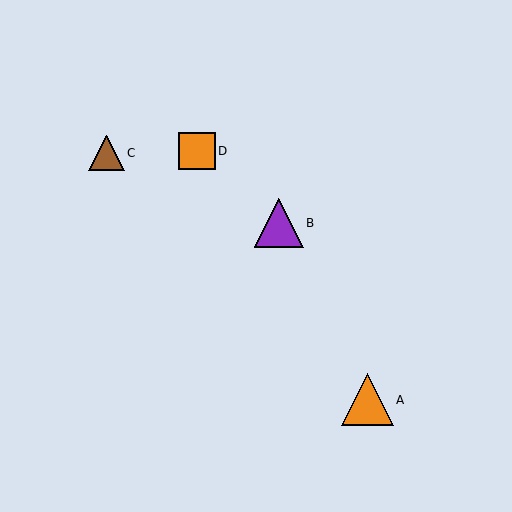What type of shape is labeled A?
Shape A is an orange triangle.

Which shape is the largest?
The orange triangle (labeled A) is the largest.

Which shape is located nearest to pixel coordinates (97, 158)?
The brown triangle (labeled C) at (107, 153) is nearest to that location.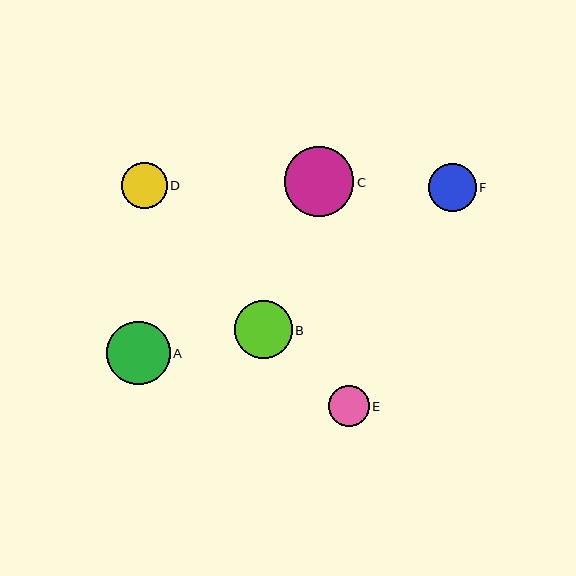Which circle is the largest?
Circle C is the largest with a size of approximately 69 pixels.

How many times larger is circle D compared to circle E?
Circle D is approximately 1.1 times the size of circle E.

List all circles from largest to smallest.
From largest to smallest: C, A, B, F, D, E.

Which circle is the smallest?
Circle E is the smallest with a size of approximately 41 pixels.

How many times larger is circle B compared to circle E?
Circle B is approximately 1.4 times the size of circle E.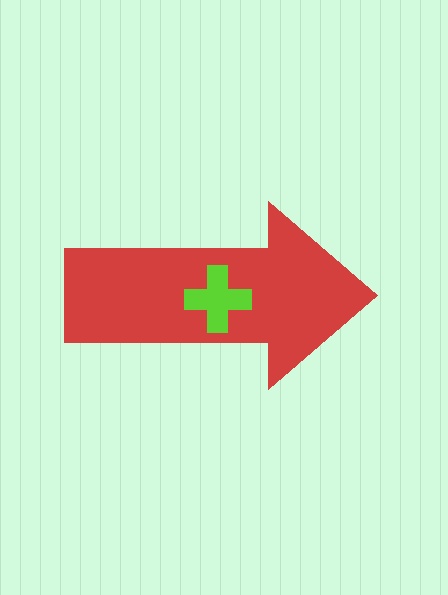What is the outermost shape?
The red arrow.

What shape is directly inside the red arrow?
The lime cross.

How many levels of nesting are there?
2.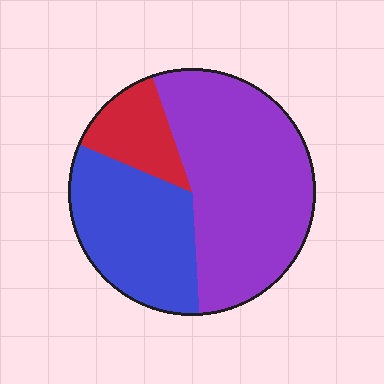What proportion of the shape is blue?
Blue covers about 30% of the shape.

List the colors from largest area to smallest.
From largest to smallest: purple, blue, red.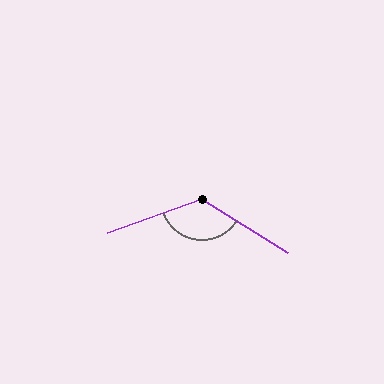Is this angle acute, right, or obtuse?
It is obtuse.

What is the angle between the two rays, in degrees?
Approximately 128 degrees.